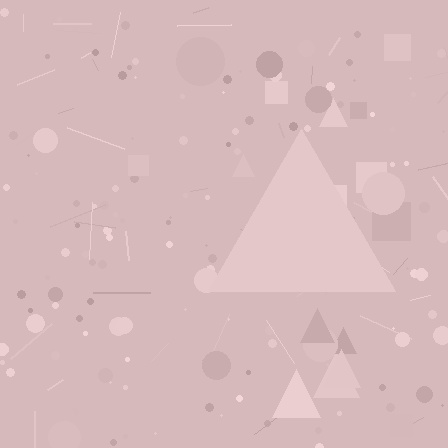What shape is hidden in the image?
A triangle is hidden in the image.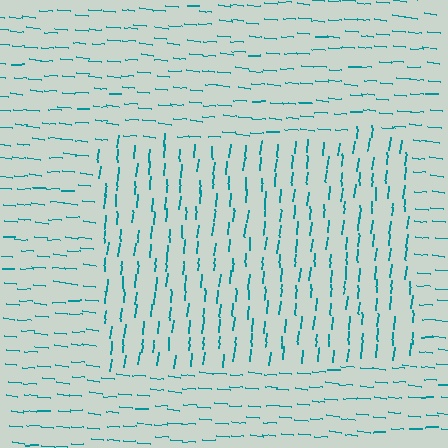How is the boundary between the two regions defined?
The boundary is defined purely by a change in line orientation (approximately 90 degrees difference). All lines are the same color and thickness.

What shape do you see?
I see a rectangle.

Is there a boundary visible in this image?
Yes, there is a texture boundary formed by a change in line orientation.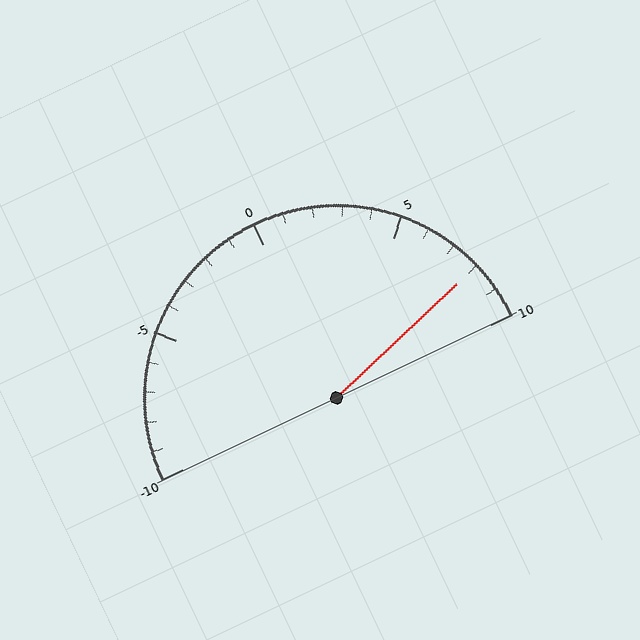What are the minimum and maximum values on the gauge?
The gauge ranges from -10 to 10.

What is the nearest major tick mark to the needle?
The nearest major tick mark is 10.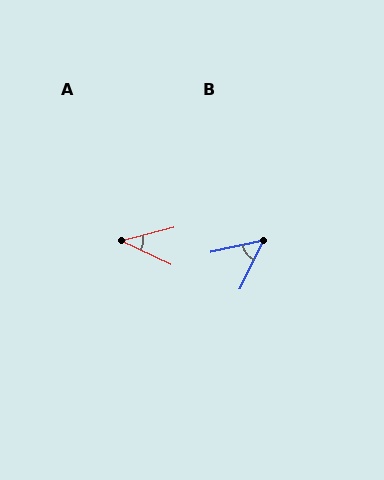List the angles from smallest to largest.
A (40°), B (52°).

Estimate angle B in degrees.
Approximately 52 degrees.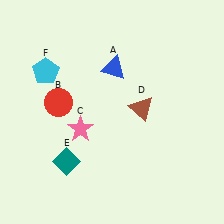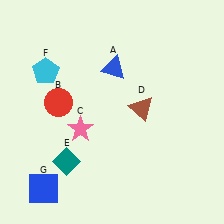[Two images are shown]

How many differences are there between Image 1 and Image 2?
There is 1 difference between the two images.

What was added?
A blue square (G) was added in Image 2.